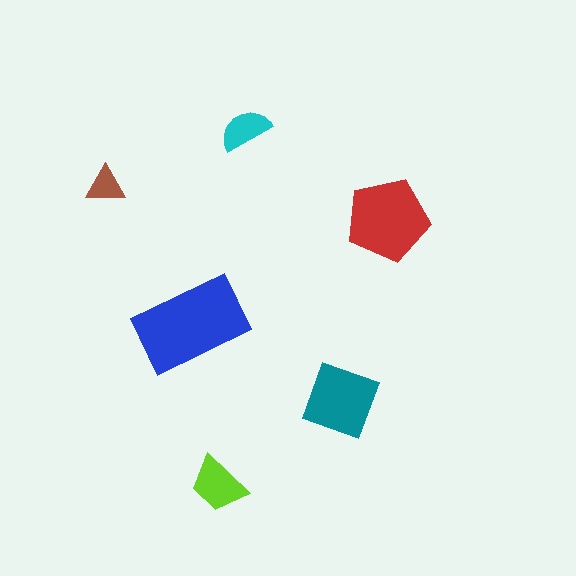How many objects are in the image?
There are 6 objects in the image.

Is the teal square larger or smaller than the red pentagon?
Smaller.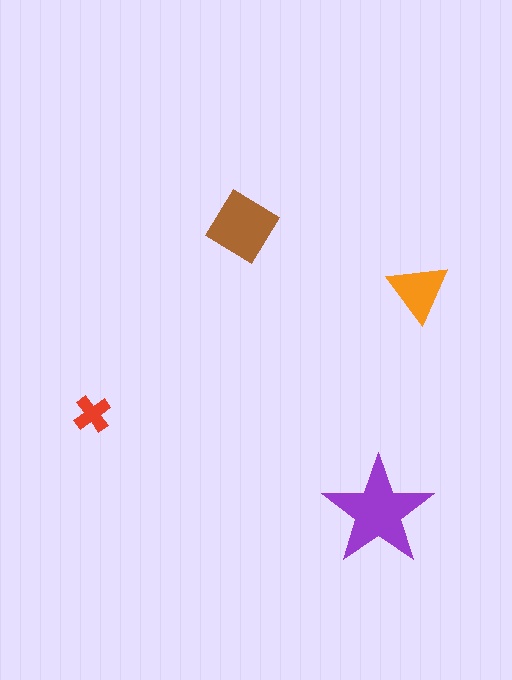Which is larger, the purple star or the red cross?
The purple star.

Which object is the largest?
The purple star.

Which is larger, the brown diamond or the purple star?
The purple star.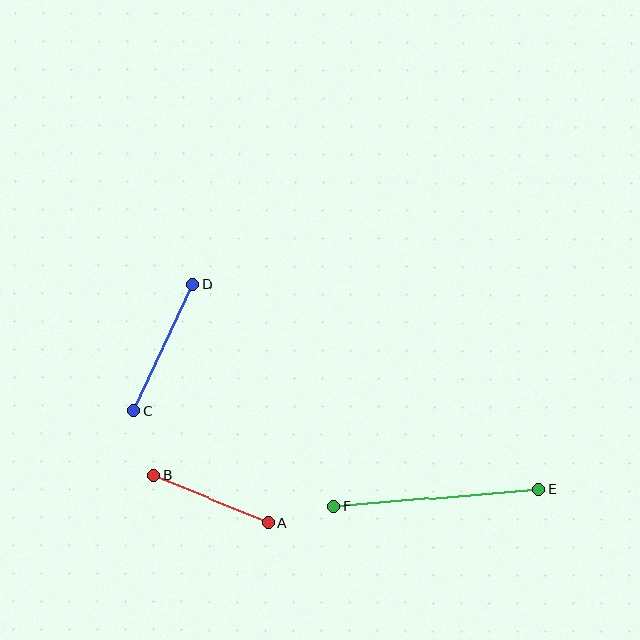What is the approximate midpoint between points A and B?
The midpoint is at approximately (211, 499) pixels.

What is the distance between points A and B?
The distance is approximately 124 pixels.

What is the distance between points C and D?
The distance is approximately 140 pixels.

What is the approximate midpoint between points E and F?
The midpoint is at approximately (436, 498) pixels.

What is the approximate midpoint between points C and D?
The midpoint is at approximately (163, 348) pixels.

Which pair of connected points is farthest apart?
Points E and F are farthest apart.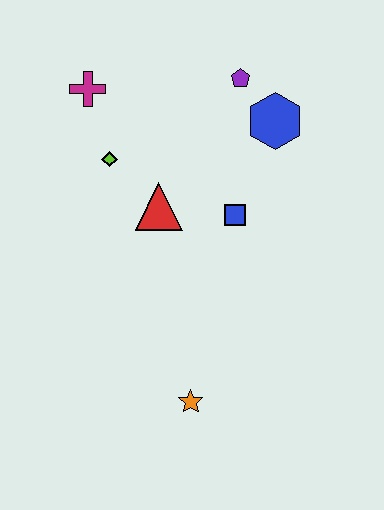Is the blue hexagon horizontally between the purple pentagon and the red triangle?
No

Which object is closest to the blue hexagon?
The purple pentagon is closest to the blue hexagon.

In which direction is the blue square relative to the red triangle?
The blue square is to the right of the red triangle.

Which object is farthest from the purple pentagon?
The orange star is farthest from the purple pentagon.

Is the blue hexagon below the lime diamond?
No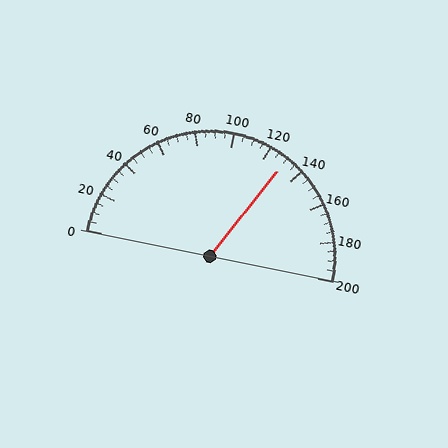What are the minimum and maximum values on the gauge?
The gauge ranges from 0 to 200.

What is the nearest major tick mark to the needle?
The nearest major tick mark is 120.